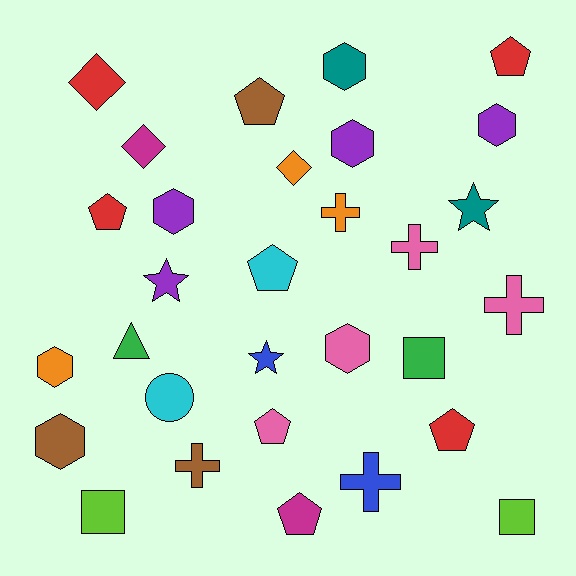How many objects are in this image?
There are 30 objects.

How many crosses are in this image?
There are 5 crosses.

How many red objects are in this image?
There are 4 red objects.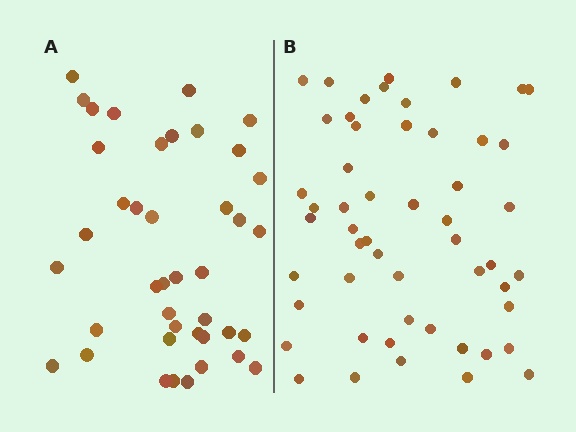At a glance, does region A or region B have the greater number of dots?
Region B (the right region) has more dots.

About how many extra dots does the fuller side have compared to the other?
Region B has roughly 12 or so more dots than region A.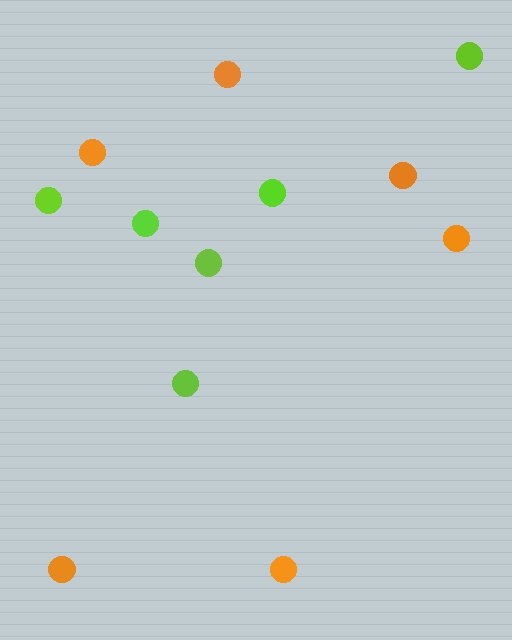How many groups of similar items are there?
There are 2 groups: one group of orange circles (6) and one group of lime circles (6).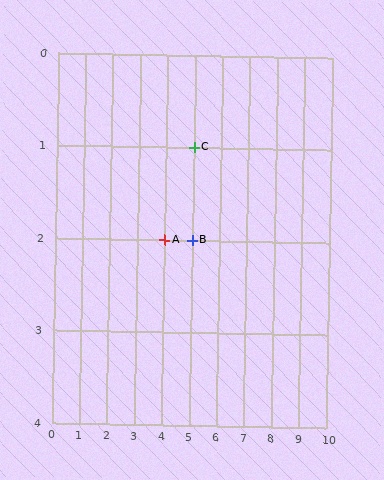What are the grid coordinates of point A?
Point A is at grid coordinates (4, 2).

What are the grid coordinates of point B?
Point B is at grid coordinates (5, 2).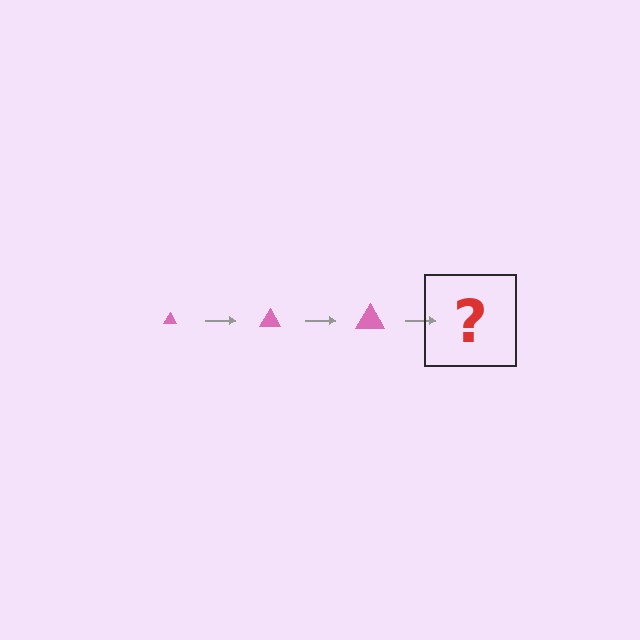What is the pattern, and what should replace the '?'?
The pattern is that the triangle gets progressively larger each step. The '?' should be a pink triangle, larger than the previous one.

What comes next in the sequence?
The next element should be a pink triangle, larger than the previous one.